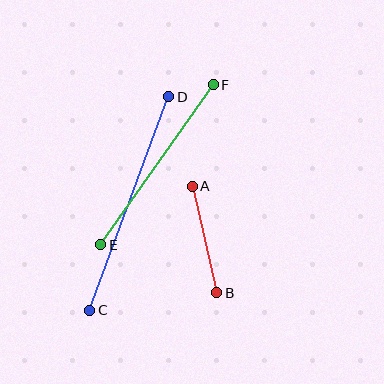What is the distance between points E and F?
The distance is approximately 195 pixels.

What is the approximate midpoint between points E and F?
The midpoint is at approximately (157, 165) pixels.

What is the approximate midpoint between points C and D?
The midpoint is at approximately (129, 203) pixels.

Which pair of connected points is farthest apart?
Points C and D are farthest apart.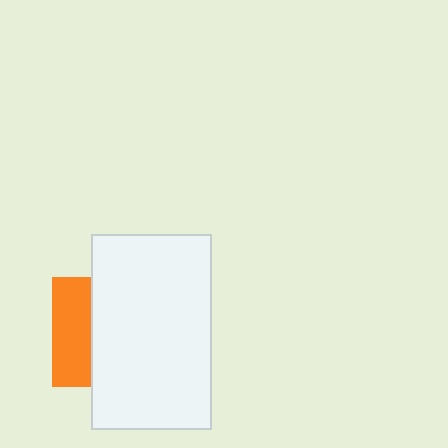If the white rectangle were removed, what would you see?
You would see the complete orange square.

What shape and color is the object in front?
The object in front is a white rectangle.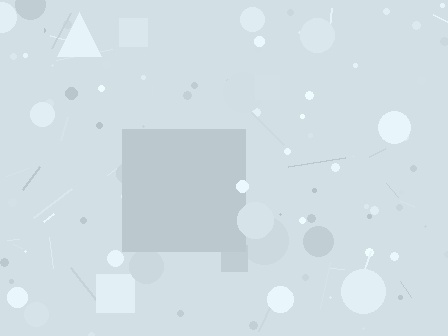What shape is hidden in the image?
A square is hidden in the image.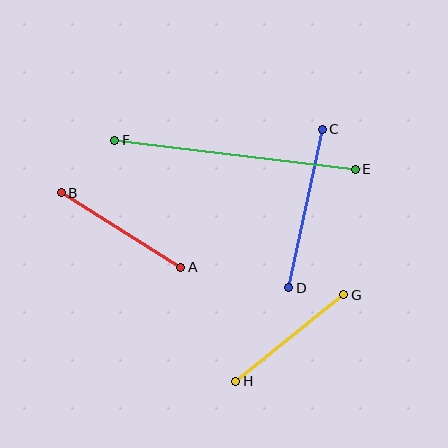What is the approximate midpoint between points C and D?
The midpoint is at approximately (306, 208) pixels.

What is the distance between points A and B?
The distance is approximately 141 pixels.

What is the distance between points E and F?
The distance is approximately 242 pixels.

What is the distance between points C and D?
The distance is approximately 162 pixels.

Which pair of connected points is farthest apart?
Points E and F are farthest apart.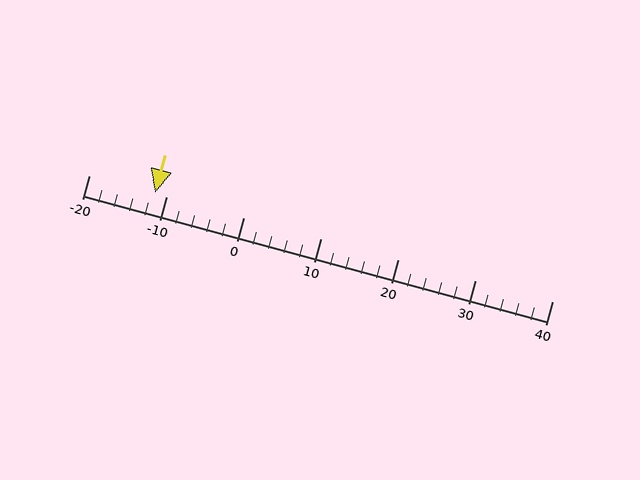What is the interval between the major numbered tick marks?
The major tick marks are spaced 10 units apart.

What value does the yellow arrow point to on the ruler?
The yellow arrow points to approximately -11.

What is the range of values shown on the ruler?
The ruler shows values from -20 to 40.